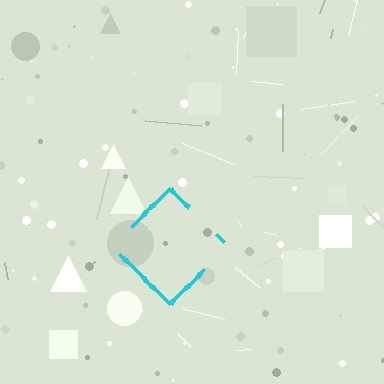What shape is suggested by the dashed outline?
The dashed outline suggests a diamond.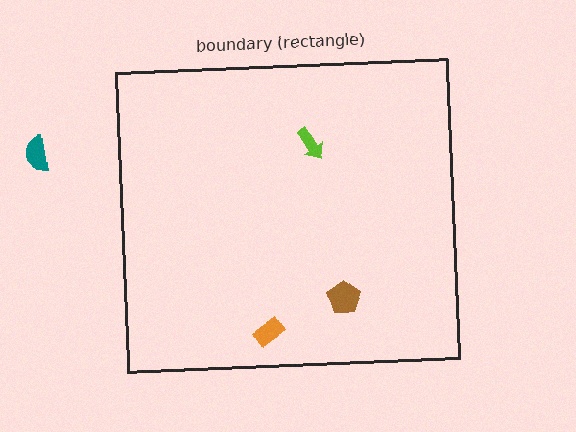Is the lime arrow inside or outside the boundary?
Inside.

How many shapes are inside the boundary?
3 inside, 1 outside.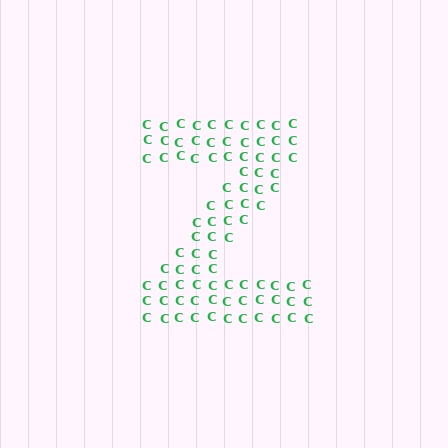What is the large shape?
The large shape is the letter Z.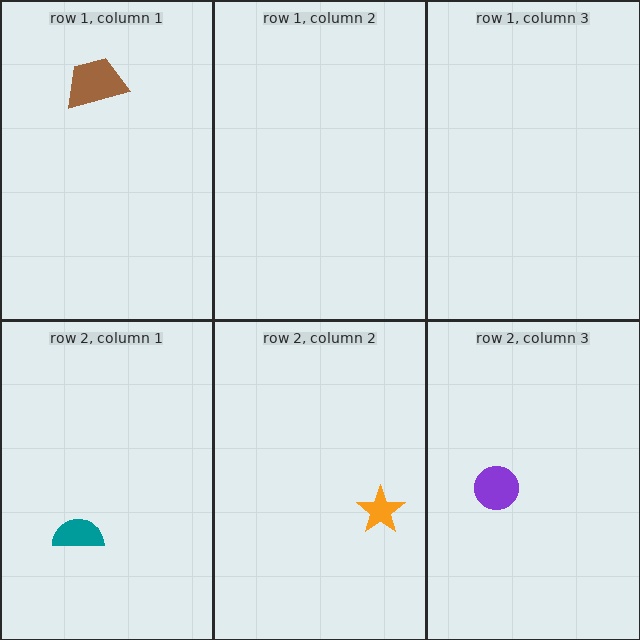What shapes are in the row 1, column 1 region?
The brown trapezoid.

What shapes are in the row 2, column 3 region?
The purple circle.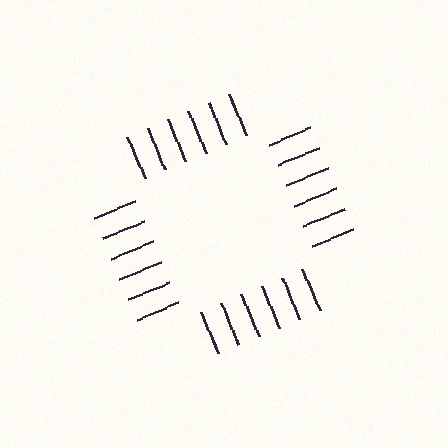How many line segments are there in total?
24 — 6 along each of the 4 edges.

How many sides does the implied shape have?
4 sides — the line-ends trace a square.